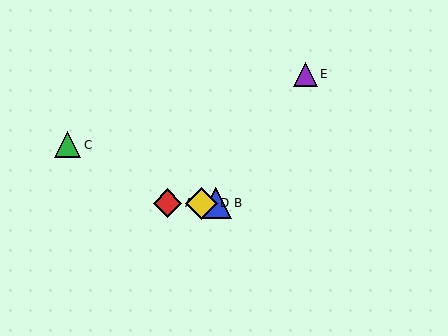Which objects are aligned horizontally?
Objects A, B, D are aligned horizontally.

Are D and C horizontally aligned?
No, D is at y≈203 and C is at y≈145.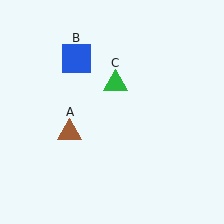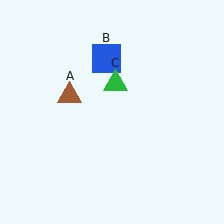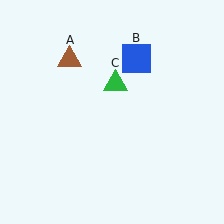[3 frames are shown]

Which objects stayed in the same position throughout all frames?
Green triangle (object C) remained stationary.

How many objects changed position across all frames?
2 objects changed position: brown triangle (object A), blue square (object B).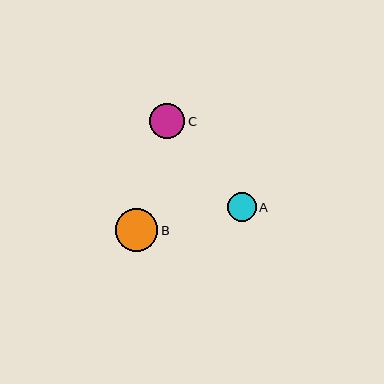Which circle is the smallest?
Circle A is the smallest with a size of approximately 29 pixels.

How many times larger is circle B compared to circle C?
Circle B is approximately 1.2 times the size of circle C.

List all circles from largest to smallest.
From largest to smallest: B, C, A.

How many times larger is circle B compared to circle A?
Circle B is approximately 1.5 times the size of circle A.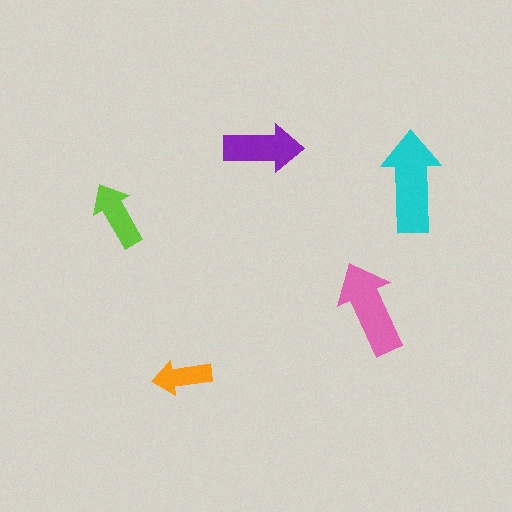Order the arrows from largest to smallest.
the cyan one, the pink one, the purple one, the lime one, the orange one.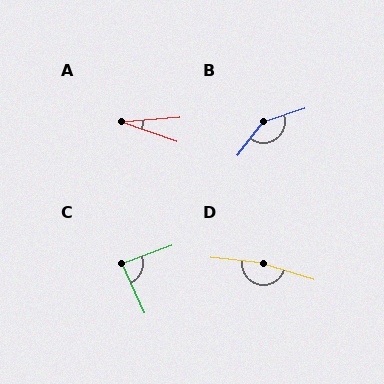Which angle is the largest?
D, at approximately 169 degrees.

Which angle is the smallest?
A, at approximately 24 degrees.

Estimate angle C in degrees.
Approximately 85 degrees.